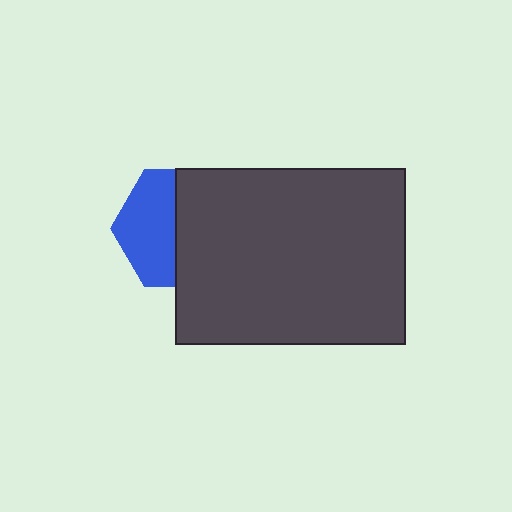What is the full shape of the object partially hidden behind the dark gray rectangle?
The partially hidden object is a blue hexagon.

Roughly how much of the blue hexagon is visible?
About half of it is visible (roughly 47%).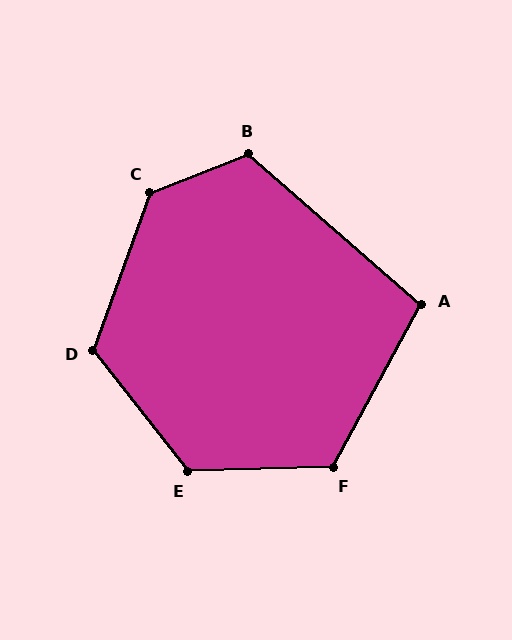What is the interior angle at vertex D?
Approximately 122 degrees (obtuse).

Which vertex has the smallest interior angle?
A, at approximately 103 degrees.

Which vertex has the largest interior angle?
C, at approximately 131 degrees.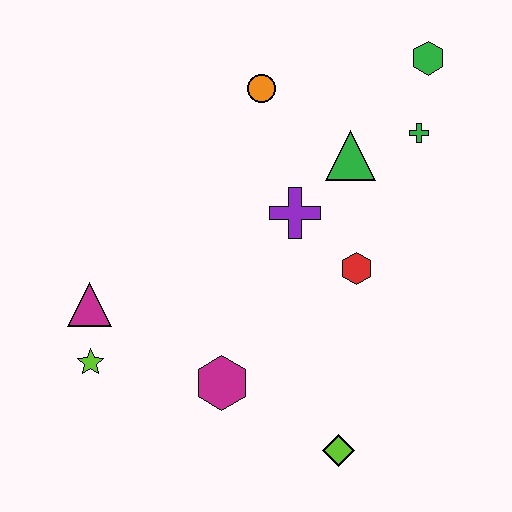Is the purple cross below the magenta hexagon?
No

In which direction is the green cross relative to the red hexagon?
The green cross is above the red hexagon.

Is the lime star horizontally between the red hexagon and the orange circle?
No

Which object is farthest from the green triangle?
The lime star is farthest from the green triangle.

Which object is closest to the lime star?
The magenta triangle is closest to the lime star.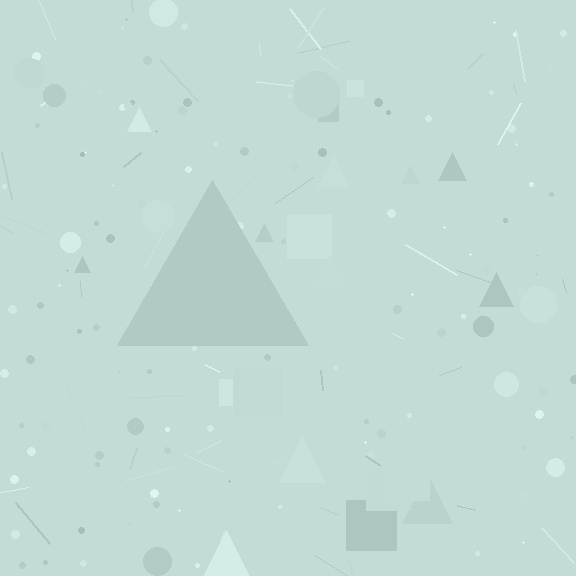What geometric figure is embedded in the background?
A triangle is embedded in the background.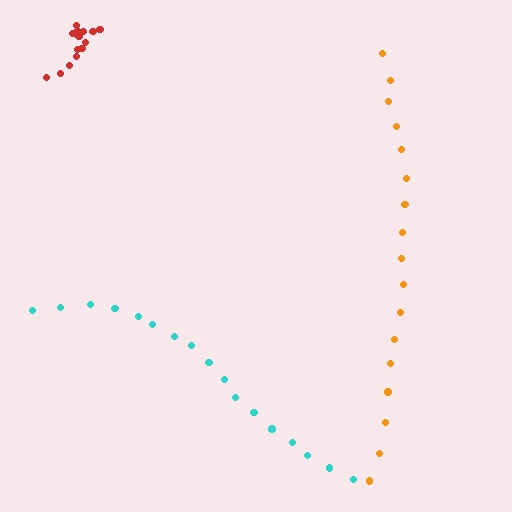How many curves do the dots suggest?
There are 3 distinct paths.